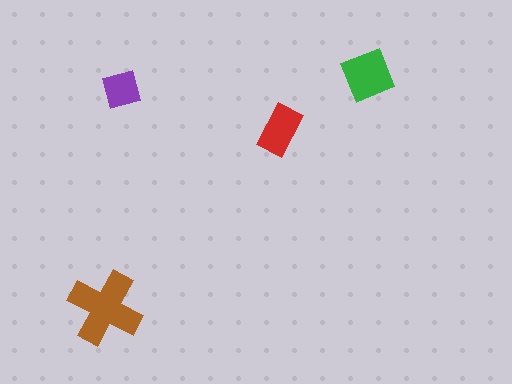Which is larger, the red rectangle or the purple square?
The red rectangle.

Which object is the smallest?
The purple square.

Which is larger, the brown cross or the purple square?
The brown cross.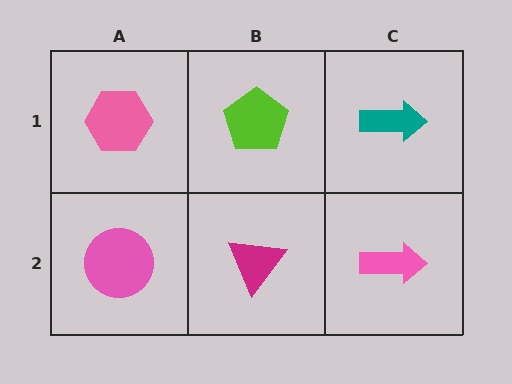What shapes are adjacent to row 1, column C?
A pink arrow (row 2, column C), a lime pentagon (row 1, column B).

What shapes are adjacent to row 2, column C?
A teal arrow (row 1, column C), a magenta triangle (row 2, column B).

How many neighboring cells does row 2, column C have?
2.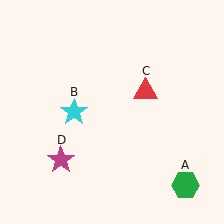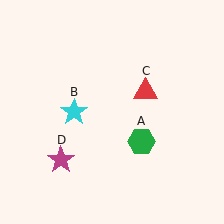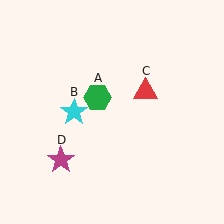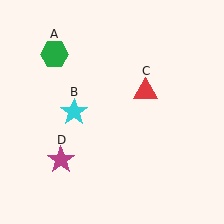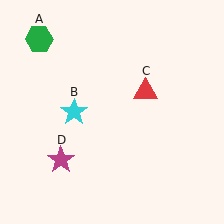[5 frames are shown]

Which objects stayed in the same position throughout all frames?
Cyan star (object B) and red triangle (object C) and magenta star (object D) remained stationary.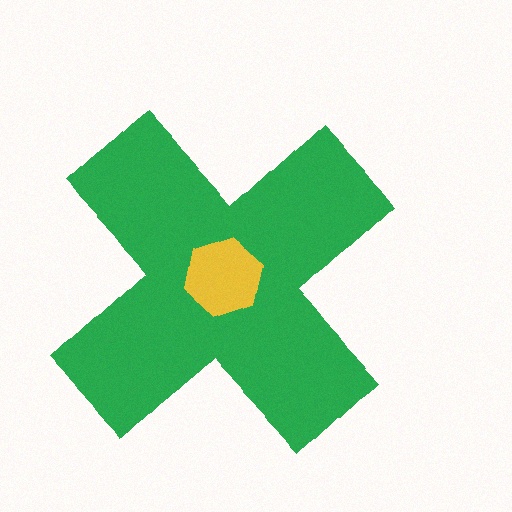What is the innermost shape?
The yellow hexagon.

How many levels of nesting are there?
2.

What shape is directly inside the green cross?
The yellow hexagon.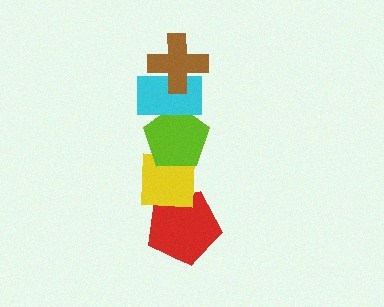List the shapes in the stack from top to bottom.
From top to bottom: the brown cross, the cyan rectangle, the lime pentagon, the yellow square, the red pentagon.